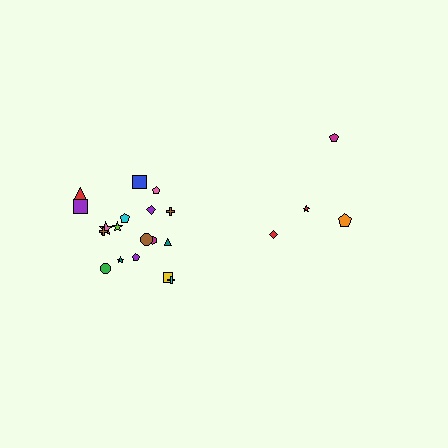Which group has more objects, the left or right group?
The left group.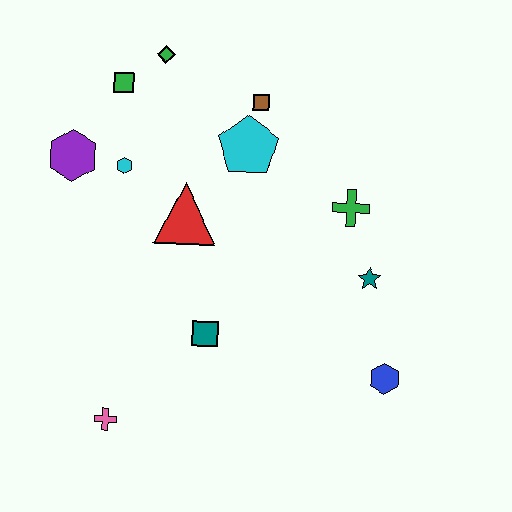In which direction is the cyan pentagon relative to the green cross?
The cyan pentagon is to the left of the green cross.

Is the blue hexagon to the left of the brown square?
No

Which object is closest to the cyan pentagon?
The brown square is closest to the cyan pentagon.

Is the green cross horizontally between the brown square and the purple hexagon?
No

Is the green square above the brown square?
Yes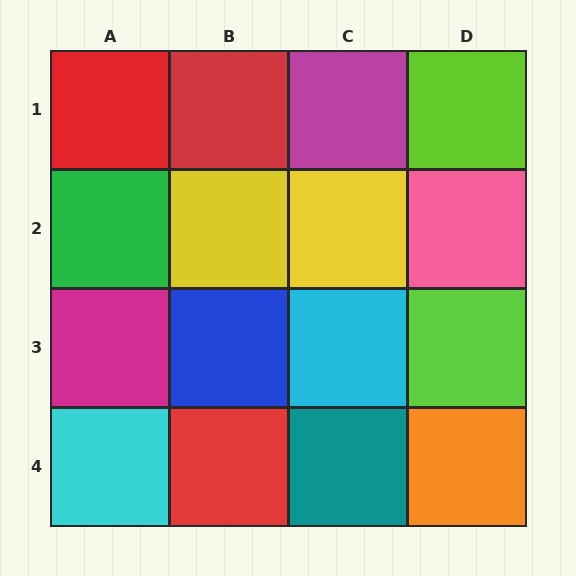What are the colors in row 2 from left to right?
Green, yellow, yellow, pink.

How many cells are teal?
1 cell is teal.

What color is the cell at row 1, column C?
Magenta.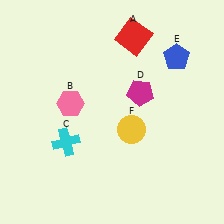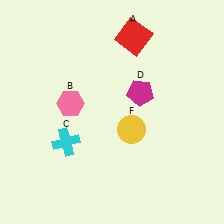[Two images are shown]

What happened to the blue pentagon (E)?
The blue pentagon (E) was removed in Image 2. It was in the top-right area of Image 1.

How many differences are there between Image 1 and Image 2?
There is 1 difference between the two images.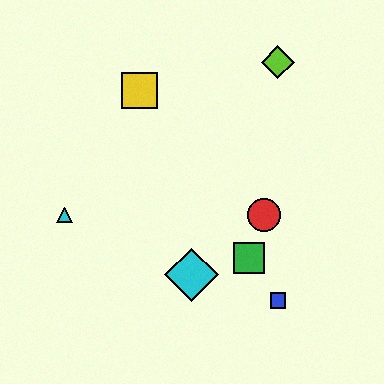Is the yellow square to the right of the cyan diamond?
No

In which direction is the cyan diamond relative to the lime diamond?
The cyan diamond is below the lime diamond.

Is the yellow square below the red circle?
No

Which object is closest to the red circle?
The green square is closest to the red circle.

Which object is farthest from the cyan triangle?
The lime diamond is farthest from the cyan triangle.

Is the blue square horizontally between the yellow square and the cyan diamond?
No